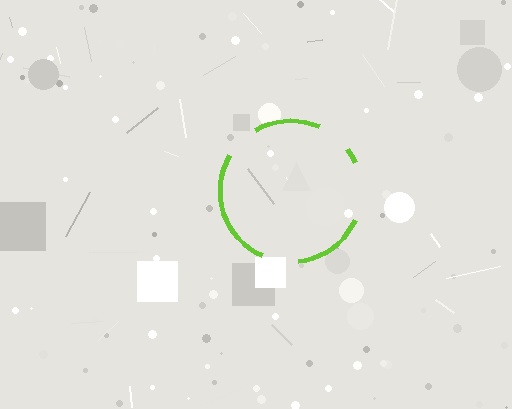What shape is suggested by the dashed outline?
The dashed outline suggests a circle.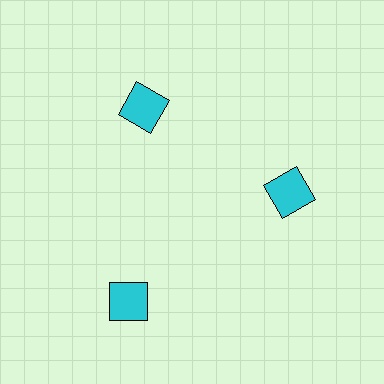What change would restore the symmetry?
The symmetry would be restored by moving it inward, back onto the ring so that all 3 squares sit at equal angles and equal distance from the center.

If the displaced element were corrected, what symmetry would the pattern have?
It would have 3-fold rotational symmetry — the pattern would map onto itself every 120 degrees.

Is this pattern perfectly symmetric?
No. The 3 cyan squares are arranged in a ring, but one element near the 7 o'clock position is pushed outward from the center, breaking the 3-fold rotational symmetry.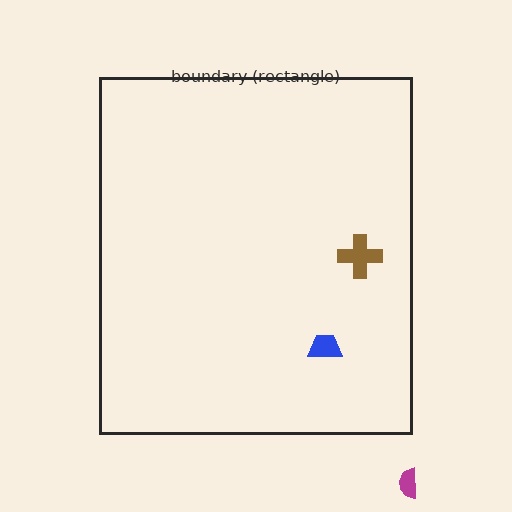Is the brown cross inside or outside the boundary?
Inside.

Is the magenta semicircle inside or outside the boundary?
Outside.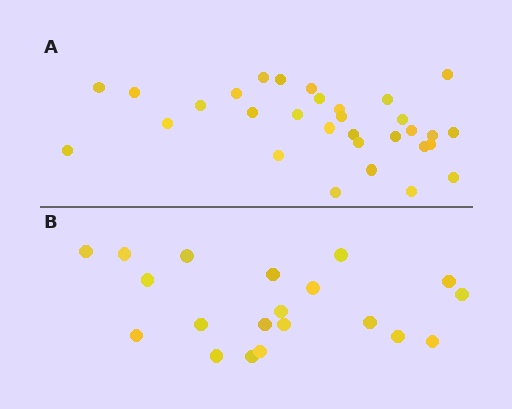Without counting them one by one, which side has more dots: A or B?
Region A (the top region) has more dots.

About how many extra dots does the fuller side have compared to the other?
Region A has roughly 12 or so more dots than region B.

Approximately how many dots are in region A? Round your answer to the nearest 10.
About 30 dots. (The exact count is 31, which rounds to 30.)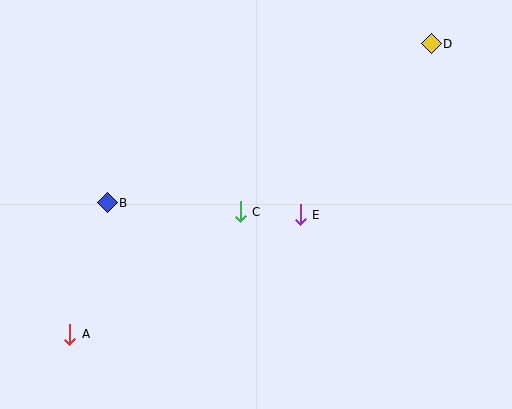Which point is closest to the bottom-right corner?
Point E is closest to the bottom-right corner.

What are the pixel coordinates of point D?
Point D is at (431, 44).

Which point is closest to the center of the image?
Point C at (240, 212) is closest to the center.